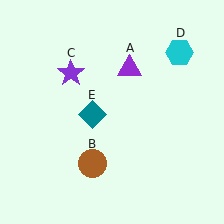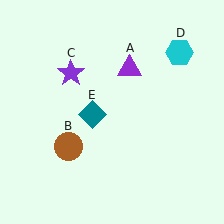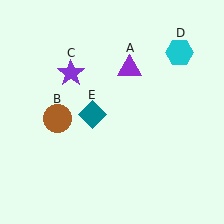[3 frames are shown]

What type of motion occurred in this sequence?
The brown circle (object B) rotated clockwise around the center of the scene.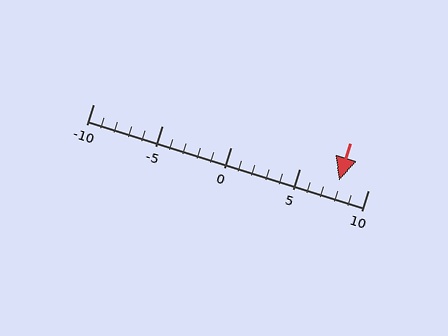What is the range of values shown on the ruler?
The ruler shows values from -10 to 10.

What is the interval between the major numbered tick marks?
The major tick marks are spaced 5 units apart.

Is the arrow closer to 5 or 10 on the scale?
The arrow is closer to 10.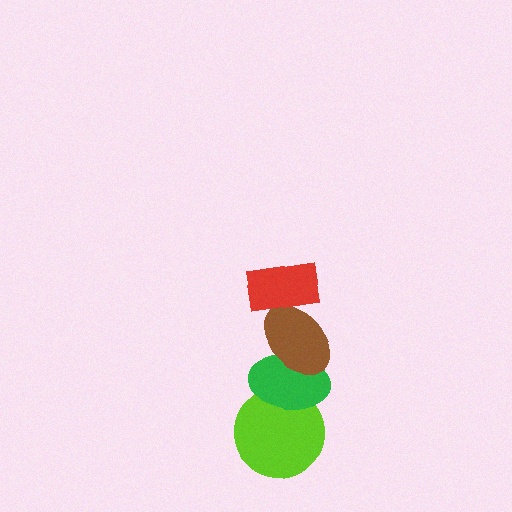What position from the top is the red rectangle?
The red rectangle is 1st from the top.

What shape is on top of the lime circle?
The green ellipse is on top of the lime circle.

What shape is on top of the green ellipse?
The brown ellipse is on top of the green ellipse.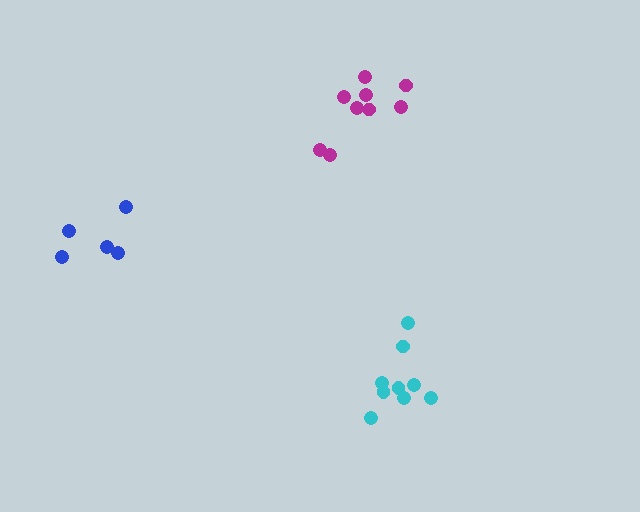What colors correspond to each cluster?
The clusters are colored: cyan, blue, magenta.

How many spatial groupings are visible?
There are 3 spatial groupings.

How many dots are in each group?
Group 1: 9 dots, Group 2: 5 dots, Group 3: 9 dots (23 total).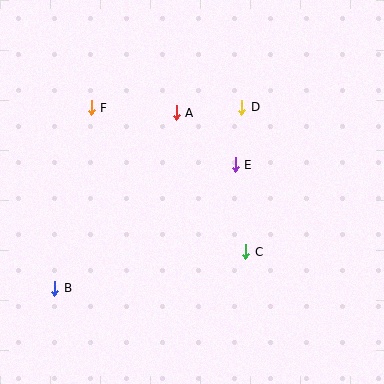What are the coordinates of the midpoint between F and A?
The midpoint between F and A is at (134, 110).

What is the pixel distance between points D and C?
The distance between D and C is 144 pixels.